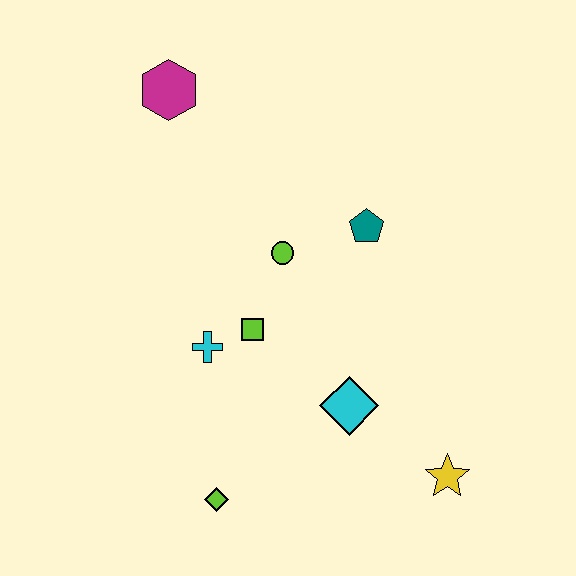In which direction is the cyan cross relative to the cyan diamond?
The cyan cross is to the left of the cyan diamond.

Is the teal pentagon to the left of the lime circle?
No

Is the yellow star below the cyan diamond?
Yes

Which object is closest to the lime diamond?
The cyan cross is closest to the lime diamond.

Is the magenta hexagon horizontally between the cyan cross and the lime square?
No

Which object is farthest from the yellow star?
The magenta hexagon is farthest from the yellow star.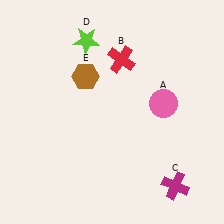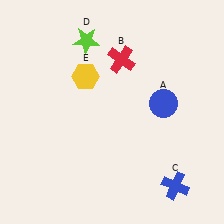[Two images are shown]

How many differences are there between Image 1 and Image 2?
There are 3 differences between the two images.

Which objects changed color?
A changed from pink to blue. C changed from magenta to blue. E changed from brown to yellow.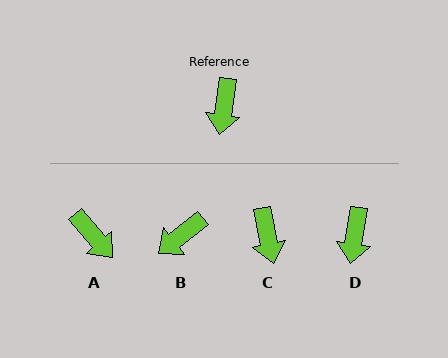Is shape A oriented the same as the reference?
No, it is off by about 50 degrees.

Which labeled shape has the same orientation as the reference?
D.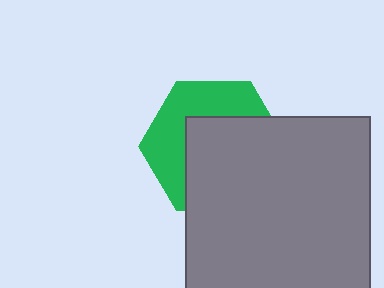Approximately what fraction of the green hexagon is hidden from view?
Roughly 57% of the green hexagon is hidden behind the gray rectangle.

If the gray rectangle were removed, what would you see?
You would see the complete green hexagon.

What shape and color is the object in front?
The object in front is a gray rectangle.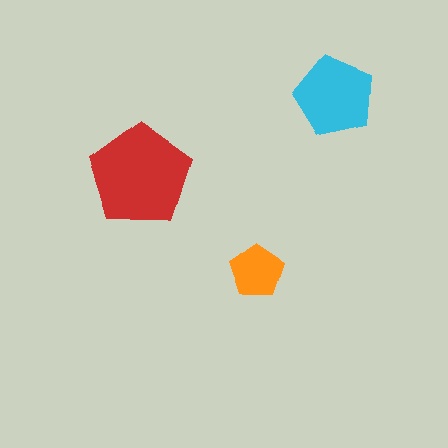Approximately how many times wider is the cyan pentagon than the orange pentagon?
About 1.5 times wider.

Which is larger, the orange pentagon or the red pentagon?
The red one.